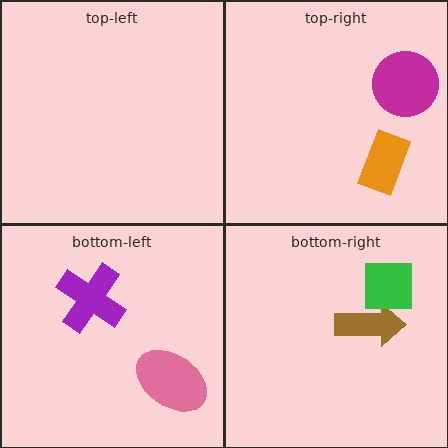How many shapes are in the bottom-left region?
2.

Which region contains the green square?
The bottom-right region.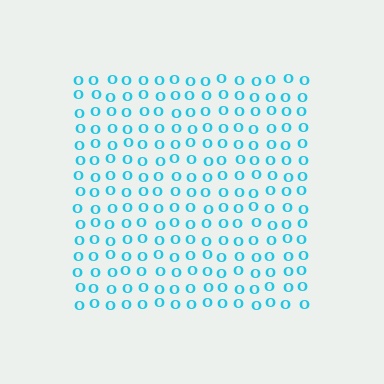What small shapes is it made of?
It is made of small letter O's.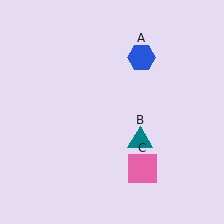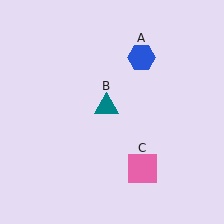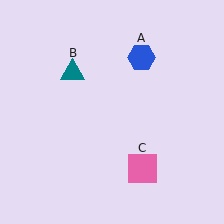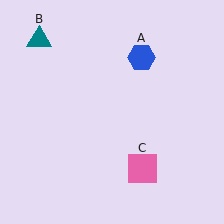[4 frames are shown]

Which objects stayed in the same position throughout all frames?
Blue hexagon (object A) and pink square (object C) remained stationary.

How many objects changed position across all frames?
1 object changed position: teal triangle (object B).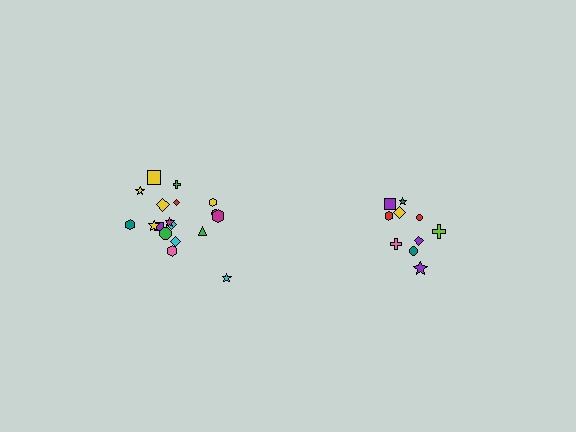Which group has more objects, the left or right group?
The left group.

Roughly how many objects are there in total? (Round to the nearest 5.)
Roughly 30 objects in total.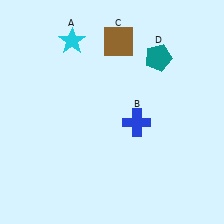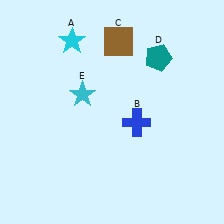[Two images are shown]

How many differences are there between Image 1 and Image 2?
There is 1 difference between the two images.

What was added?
A cyan star (E) was added in Image 2.